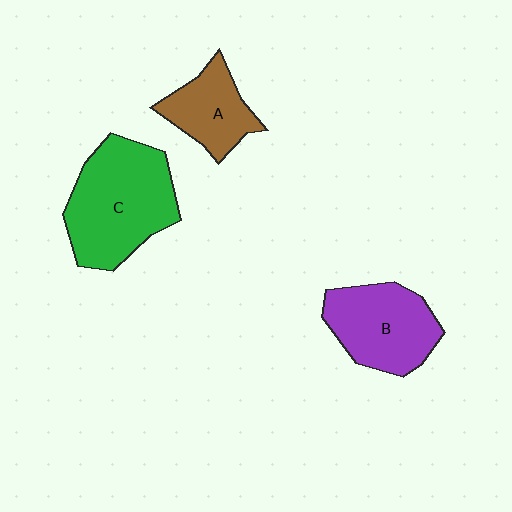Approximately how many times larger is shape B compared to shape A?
Approximately 1.4 times.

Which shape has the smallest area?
Shape A (brown).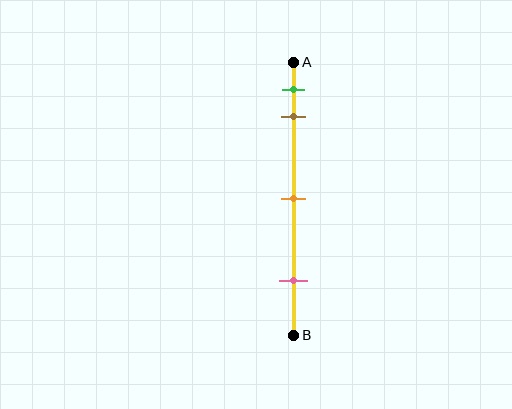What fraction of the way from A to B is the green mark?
The green mark is approximately 10% (0.1) of the way from A to B.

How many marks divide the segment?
There are 4 marks dividing the segment.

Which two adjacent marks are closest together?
The green and brown marks are the closest adjacent pair.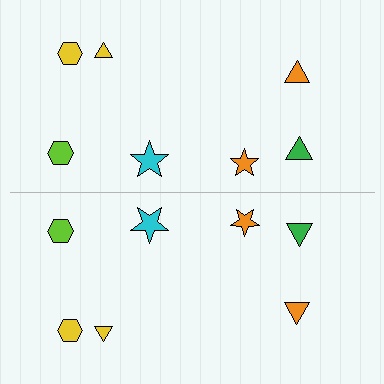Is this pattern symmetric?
Yes, this pattern has bilateral (reflection) symmetry.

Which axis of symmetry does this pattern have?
The pattern has a horizontal axis of symmetry running through the center of the image.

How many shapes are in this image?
There are 14 shapes in this image.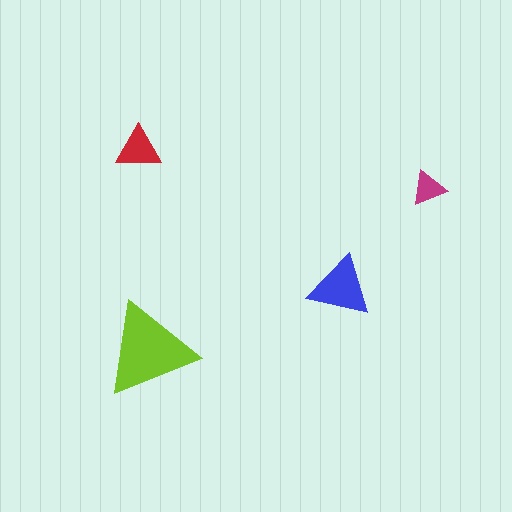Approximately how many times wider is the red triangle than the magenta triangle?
About 1.5 times wider.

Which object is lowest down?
The lime triangle is bottommost.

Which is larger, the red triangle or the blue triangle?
The blue one.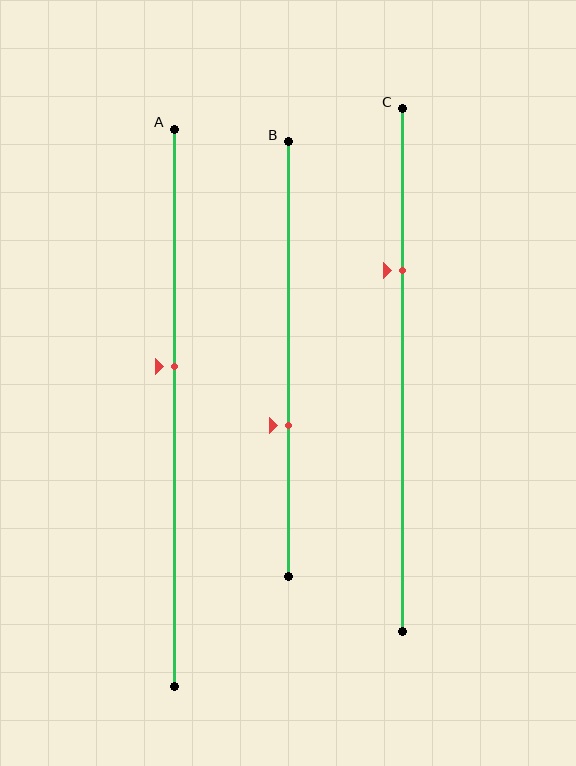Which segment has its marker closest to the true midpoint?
Segment A has its marker closest to the true midpoint.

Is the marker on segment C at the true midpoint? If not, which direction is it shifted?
No, the marker on segment C is shifted upward by about 19% of the segment length.